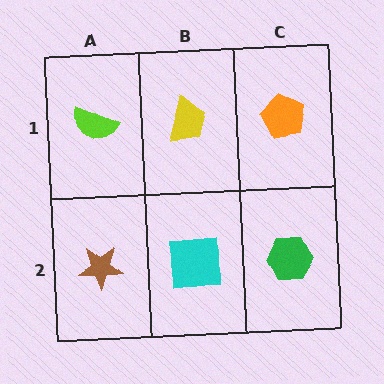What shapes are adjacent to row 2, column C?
An orange pentagon (row 1, column C), a cyan square (row 2, column B).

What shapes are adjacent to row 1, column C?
A green hexagon (row 2, column C), a yellow trapezoid (row 1, column B).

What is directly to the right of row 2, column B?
A green hexagon.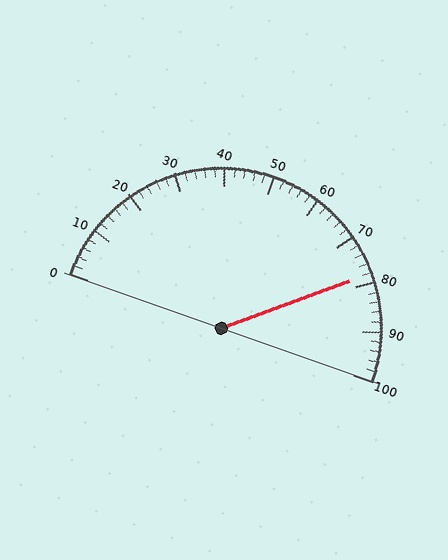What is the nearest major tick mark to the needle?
The nearest major tick mark is 80.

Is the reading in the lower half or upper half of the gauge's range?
The reading is in the upper half of the range (0 to 100).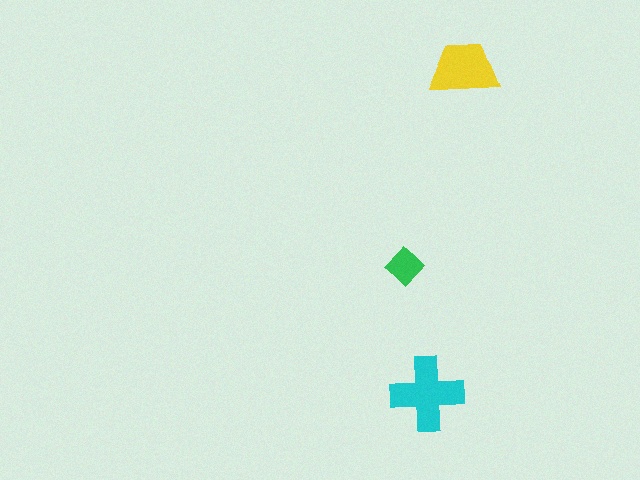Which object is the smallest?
The green diamond.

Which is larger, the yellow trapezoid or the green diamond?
The yellow trapezoid.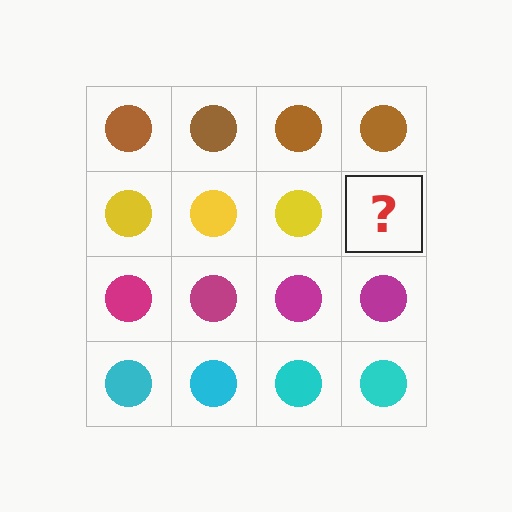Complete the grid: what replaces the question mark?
The question mark should be replaced with a yellow circle.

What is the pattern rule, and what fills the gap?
The rule is that each row has a consistent color. The gap should be filled with a yellow circle.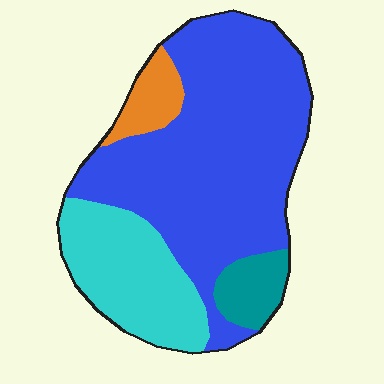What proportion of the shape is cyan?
Cyan covers 23% of the shape.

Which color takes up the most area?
Blue, at roughly 65%.